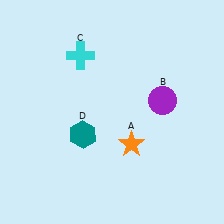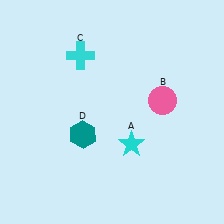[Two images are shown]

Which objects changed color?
A changed from orange to cyan. B changed from purple to pink.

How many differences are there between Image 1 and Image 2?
There are 2 differences between the two images.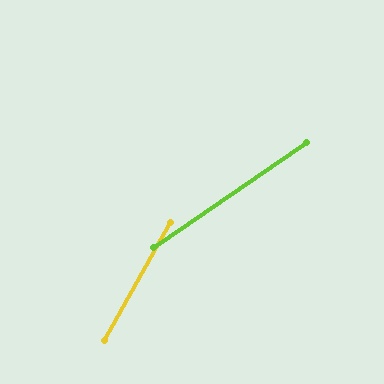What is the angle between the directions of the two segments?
Approximately 26 degrees.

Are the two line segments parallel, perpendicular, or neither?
Neither parallel nor perpendicular — they differ by about 26°.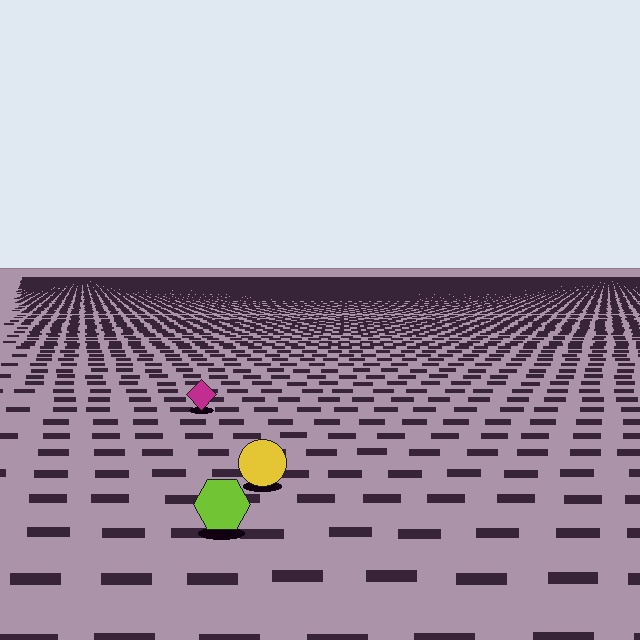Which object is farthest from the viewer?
The magenta diamond is farthest from the viewer. It appears smaller and the ground texture around it is denser.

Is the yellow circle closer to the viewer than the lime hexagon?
No. The lime hexagon is closer — you can tell from the texture gradient: the ground texture is coarser near it.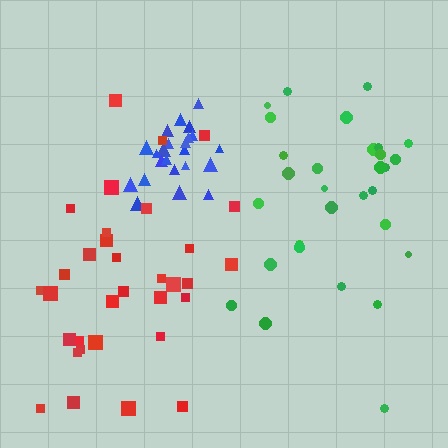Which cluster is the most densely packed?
Blue.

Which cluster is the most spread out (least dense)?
Green.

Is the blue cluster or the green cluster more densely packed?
Blue.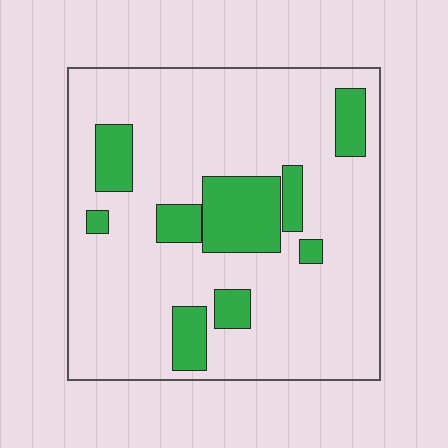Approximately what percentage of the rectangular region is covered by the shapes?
Approximately 20%.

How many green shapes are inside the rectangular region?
9.